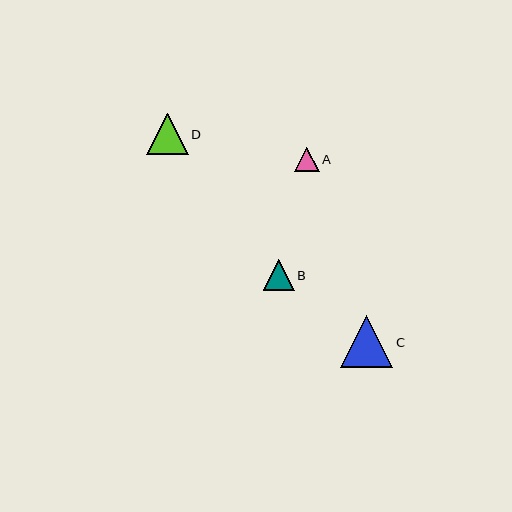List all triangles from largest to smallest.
From largest to smallest: C, D, B, A.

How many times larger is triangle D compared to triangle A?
Triangle D is approximately 1.7 times the size of triangle A.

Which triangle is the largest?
Triangle C is the largest with a size of approximately 52 pixels.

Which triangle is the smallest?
Triangle A is the smallest with a size of approximately 24 pixels.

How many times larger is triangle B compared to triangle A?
Triangle B is approximately 1.3 times the size of triangle A.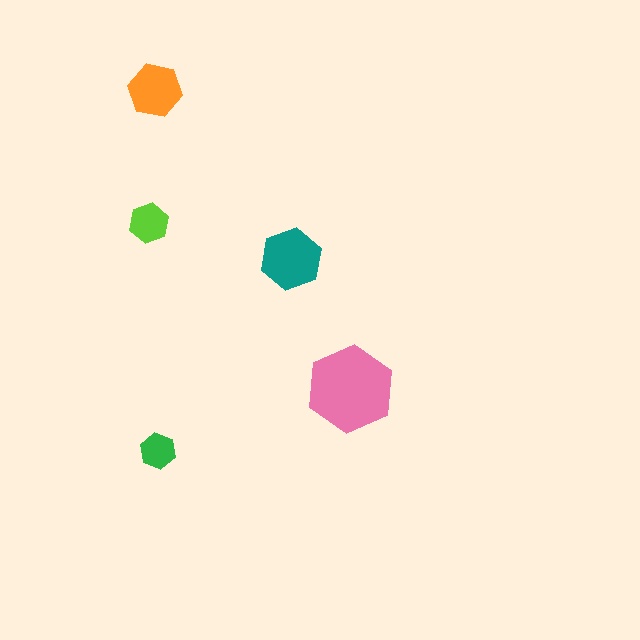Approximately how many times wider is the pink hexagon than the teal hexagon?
About 1.5 times wider.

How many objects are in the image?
There are 5 objects in the image.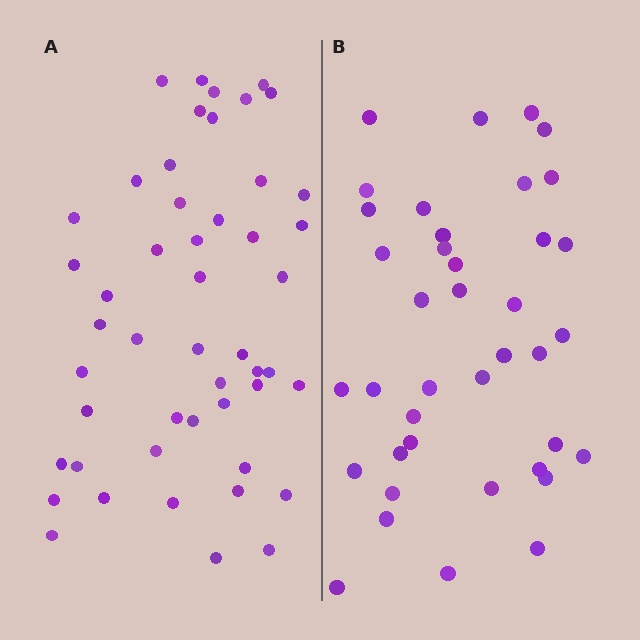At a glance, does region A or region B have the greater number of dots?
Region A (the left region) has more dots.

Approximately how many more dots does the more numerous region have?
Region A has roughly 10 or so more dots than region B.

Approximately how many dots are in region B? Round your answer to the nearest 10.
About 40 dots. (The exact count is 39, which rounds to 40.)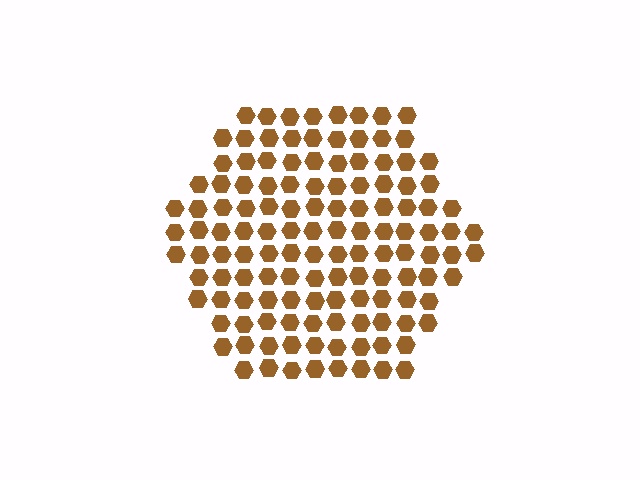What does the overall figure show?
The overall figure shows a hexagon.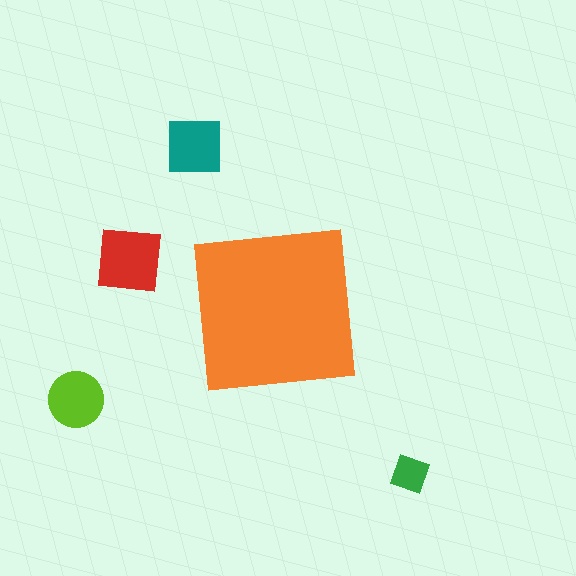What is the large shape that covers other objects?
An orange square.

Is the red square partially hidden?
No, the red square is fully visible.